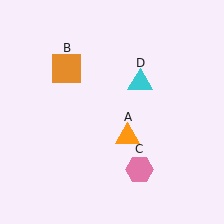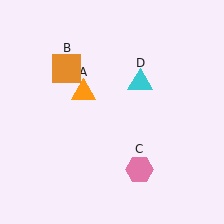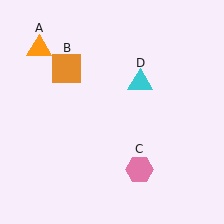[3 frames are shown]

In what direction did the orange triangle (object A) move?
The orange triangle (object A) moved up and to the left.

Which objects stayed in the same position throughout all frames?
Orange square (object B) and pink hexagon (object C) and cyan triangle (object D) remained stationary.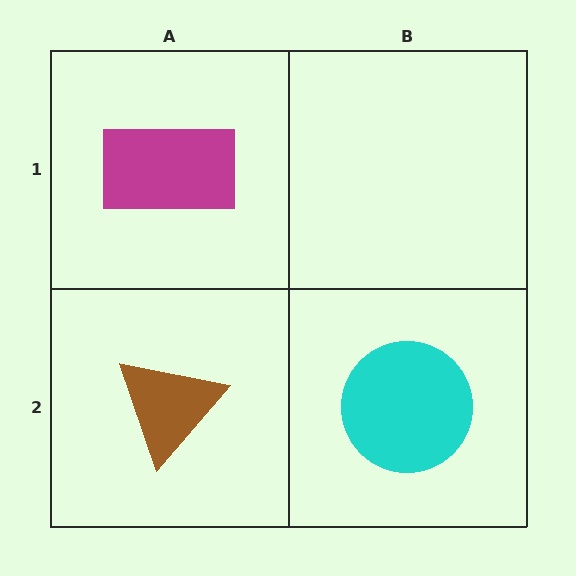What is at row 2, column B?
A cyan circle.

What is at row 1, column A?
A magenta rectangle.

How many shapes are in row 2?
2 shapes.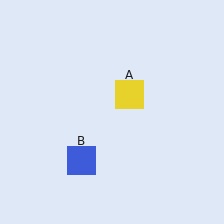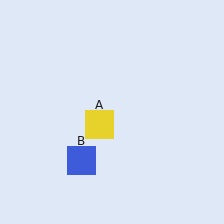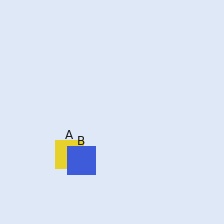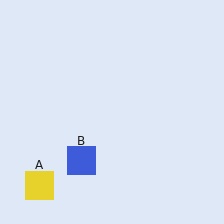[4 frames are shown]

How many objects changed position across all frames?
1 object changed position: yellow square (object A).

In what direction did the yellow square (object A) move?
The yellow square (object A) moved down and to the left.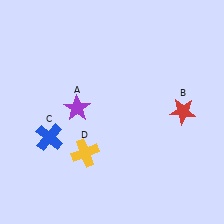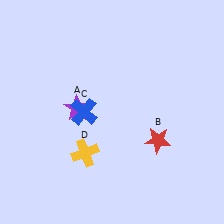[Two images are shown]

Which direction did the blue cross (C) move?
The blue cross (C) moved right.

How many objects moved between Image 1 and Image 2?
2 objects moved between the two images.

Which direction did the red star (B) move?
The red star (B) moved down.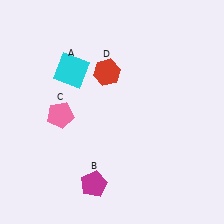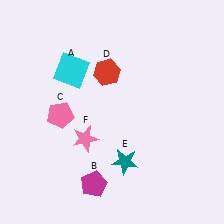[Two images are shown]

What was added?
A teal star (E), a pink star (F) were added in Image 2.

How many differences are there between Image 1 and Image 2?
There are 2 differences between the two images.